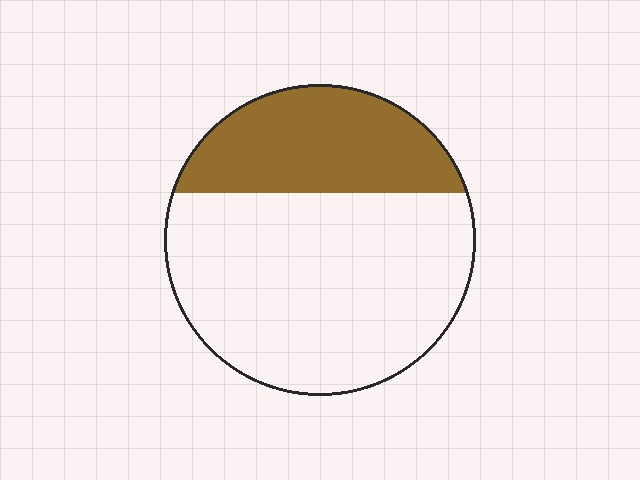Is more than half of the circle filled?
No.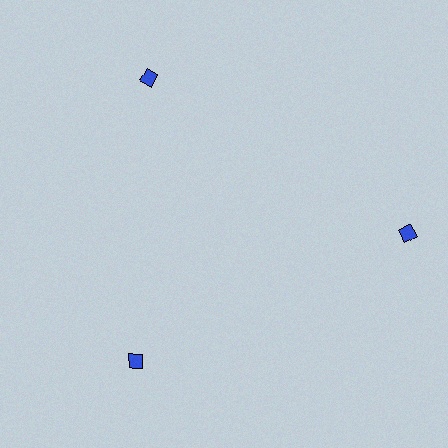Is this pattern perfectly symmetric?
No. The 3 blue diamonds are arranged in a ring, but one element near the 3 o'clock position is pushed outward from the center, breaking the 3-fold rotational symmetry.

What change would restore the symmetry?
The symmetry would be restored by moving it inward, back onto the ring so that all 3 diamonds sit at equal angles and equal distance from the center.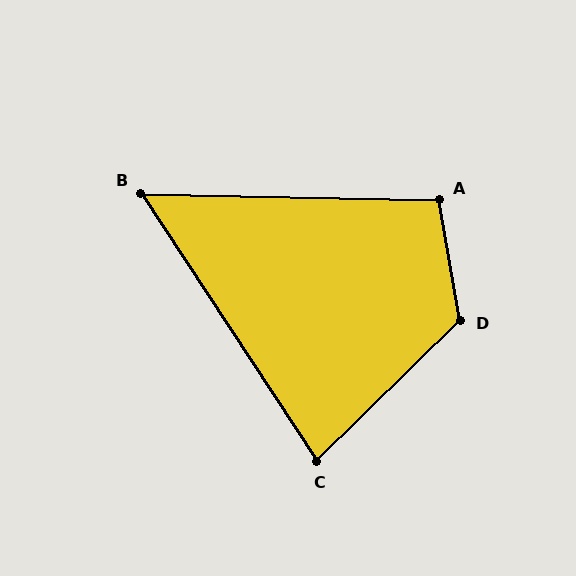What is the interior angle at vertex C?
Approximately 79 degrees (acute).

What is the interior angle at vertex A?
Approximately 101 degrees (obtuse).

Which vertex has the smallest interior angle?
B, at approximately 55 degrees.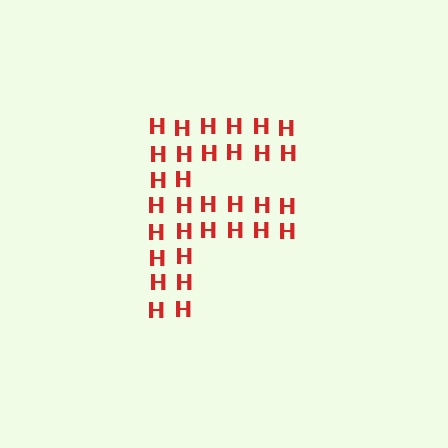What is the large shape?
The large shape is the letter F.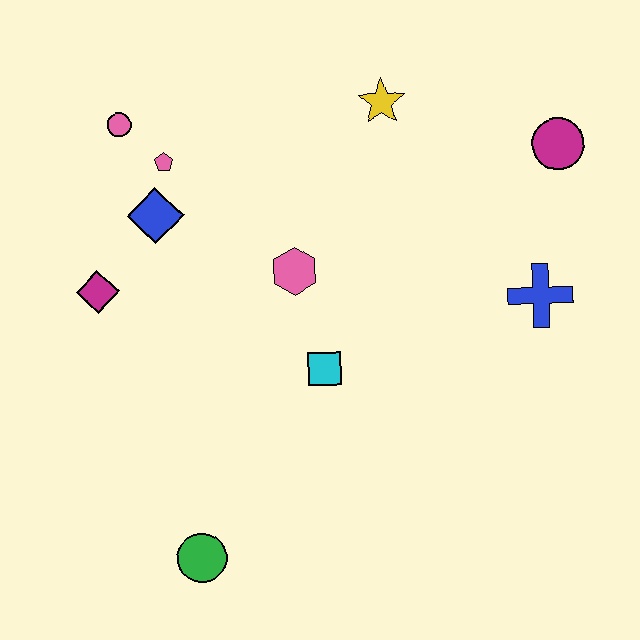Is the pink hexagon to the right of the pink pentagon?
Yes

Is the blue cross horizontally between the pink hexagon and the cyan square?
No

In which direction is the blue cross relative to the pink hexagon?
The blue cross is to the right of the pink hexagon.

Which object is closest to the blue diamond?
The pink pentagon is closest to the blue diamond.